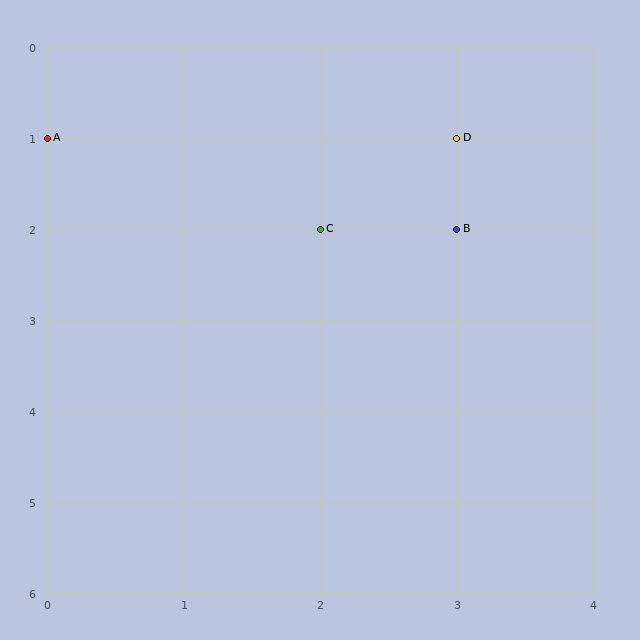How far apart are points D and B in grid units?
Points D and B are 1 row apart.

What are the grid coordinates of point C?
Point C is at grid coordinates (2, 2).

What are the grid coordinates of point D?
Point D is at grid coordinates (3, 1).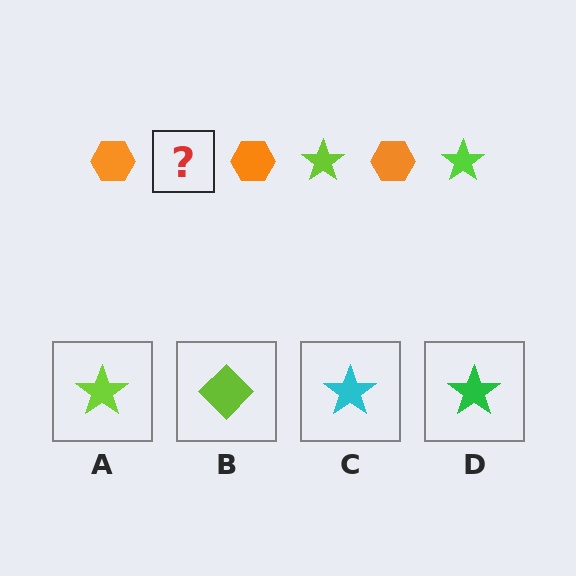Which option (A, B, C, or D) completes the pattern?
A.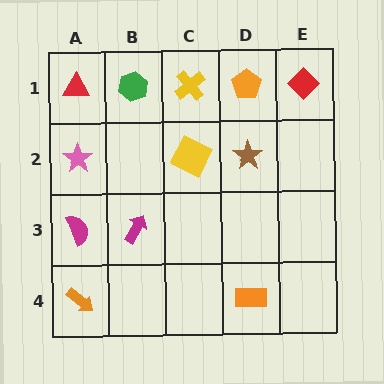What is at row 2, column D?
A brown star.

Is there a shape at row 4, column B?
No, that cell is empty.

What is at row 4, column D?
An orange rectangle.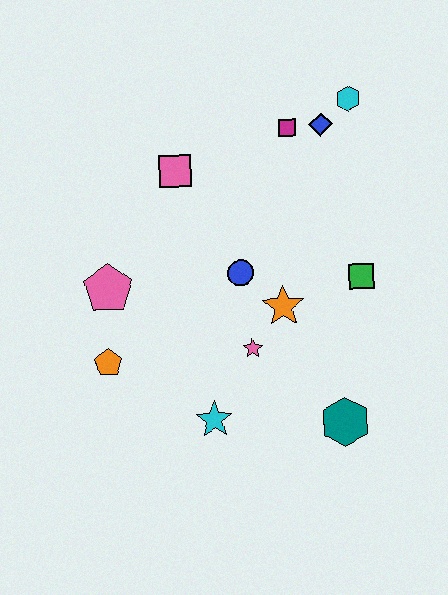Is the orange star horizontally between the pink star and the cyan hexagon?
Yes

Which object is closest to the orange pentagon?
The pink pentagon is closest to the orange pentagon.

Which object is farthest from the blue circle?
The cyan hexagon is farthest from the blue circle.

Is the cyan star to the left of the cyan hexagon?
Yes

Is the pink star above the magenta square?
No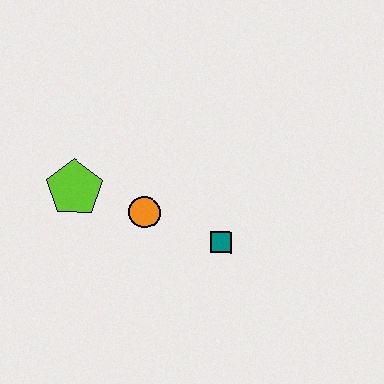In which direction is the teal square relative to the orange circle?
The teal square is to the right of the orange circle.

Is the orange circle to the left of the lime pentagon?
No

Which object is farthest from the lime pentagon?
The teal square is farthest from the lime pentagon.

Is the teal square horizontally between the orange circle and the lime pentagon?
No